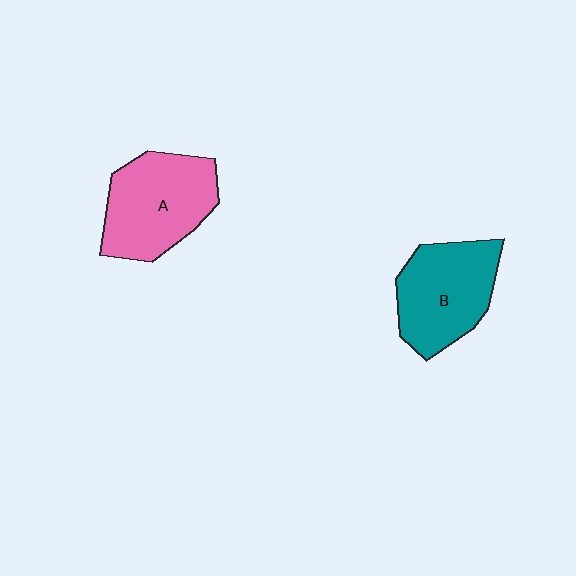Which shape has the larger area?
Shape A (pink).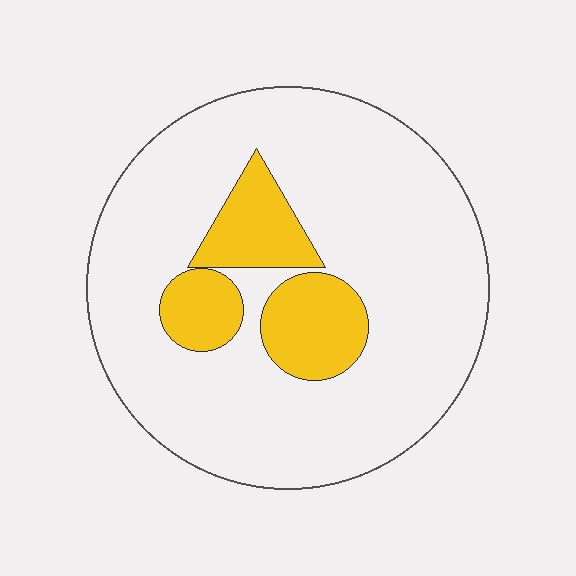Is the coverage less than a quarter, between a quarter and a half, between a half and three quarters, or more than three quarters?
Less than a quarter.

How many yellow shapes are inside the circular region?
3.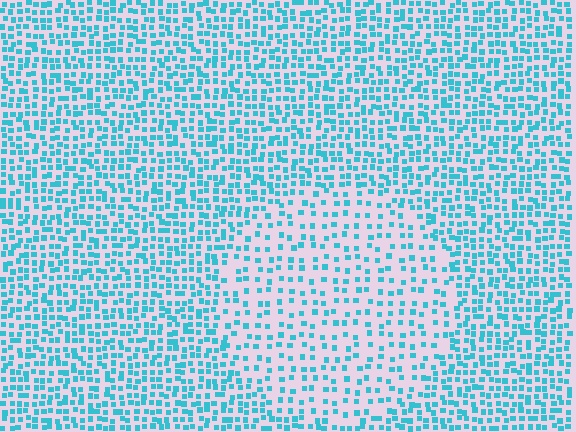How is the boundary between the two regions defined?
The boundary is defined by a change in element density (approximately 2.0x ratio). All elements are the same color, size, and shape.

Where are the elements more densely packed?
The elements are more densely packed outside the circle boundary.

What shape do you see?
I see a circle.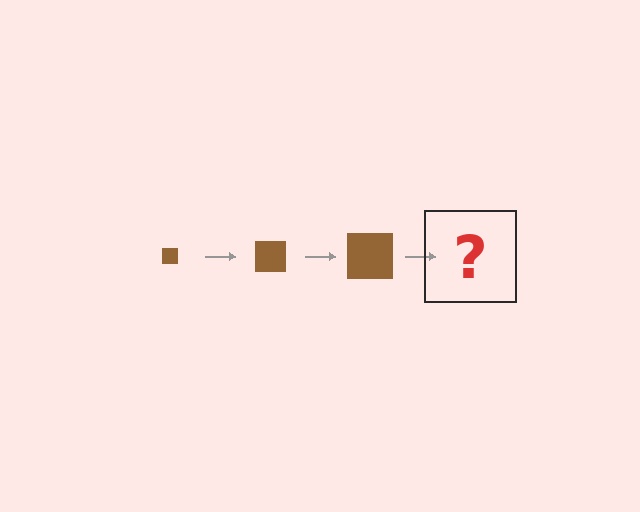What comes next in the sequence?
The next element should be a brown square, larger than the previous one.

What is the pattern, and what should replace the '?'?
The pattern is that the square gets progressively larger each step. The '?' should be a brown square, larger than the previous one.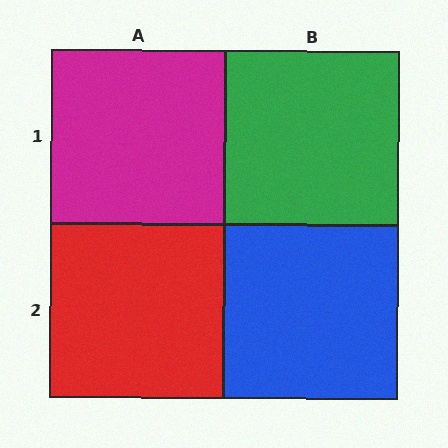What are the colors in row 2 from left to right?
Red, blue.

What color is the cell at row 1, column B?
Green.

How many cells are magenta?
1 cell is magenta.